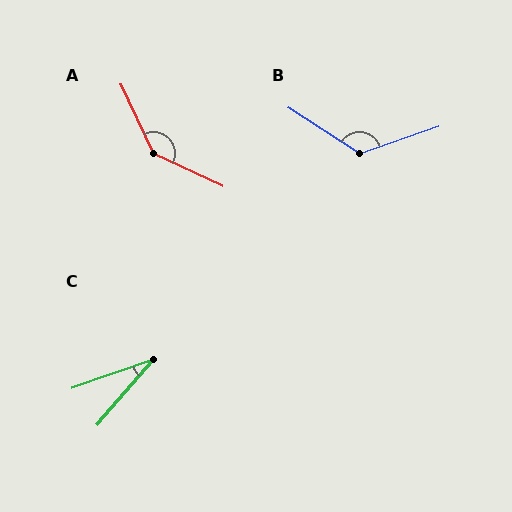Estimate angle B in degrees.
Approximately 128 degrees.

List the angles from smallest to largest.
C (30°), B (128°), A (141°).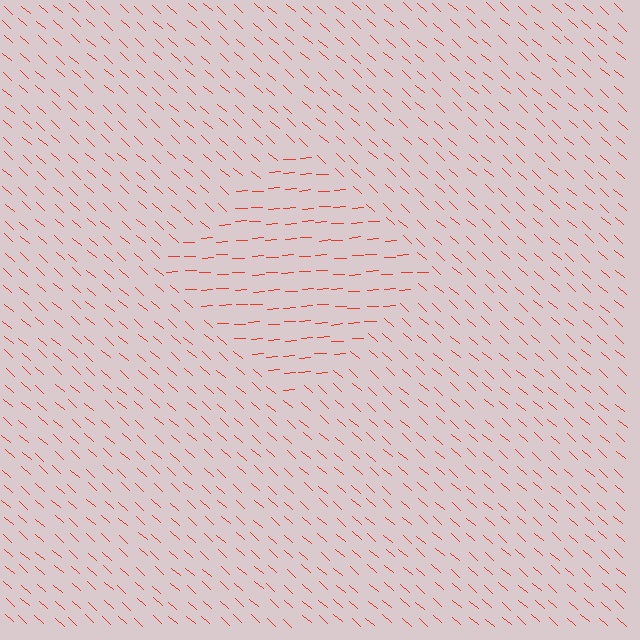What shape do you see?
I see a diamond.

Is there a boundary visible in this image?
Yes, there is a texture boundary formed by a change in line orientation.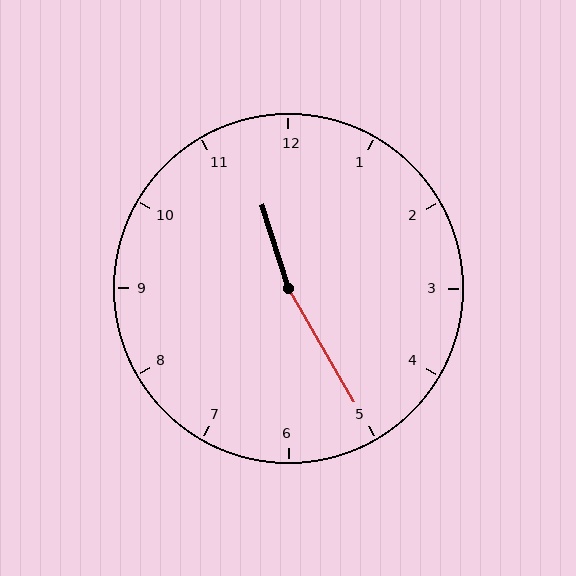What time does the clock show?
11:25.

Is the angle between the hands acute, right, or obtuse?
It is obtuse.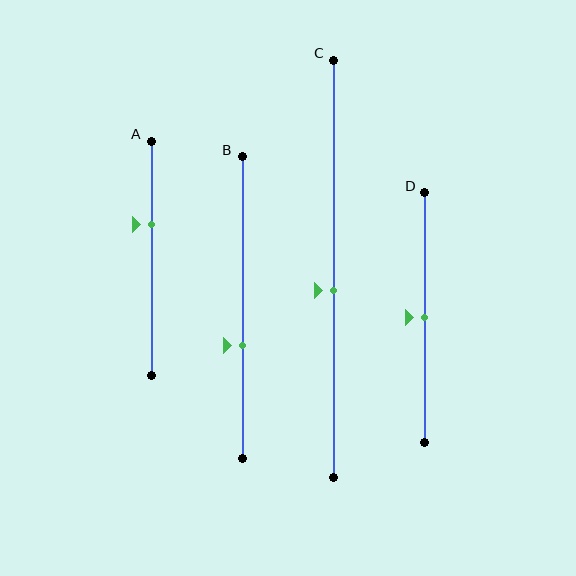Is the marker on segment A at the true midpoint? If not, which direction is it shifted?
No, the marker on segment A is shifted upward by about 15% of the segment length.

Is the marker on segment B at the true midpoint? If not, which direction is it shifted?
No, the marker on segment B is shifted downward by about 13% of the segment length.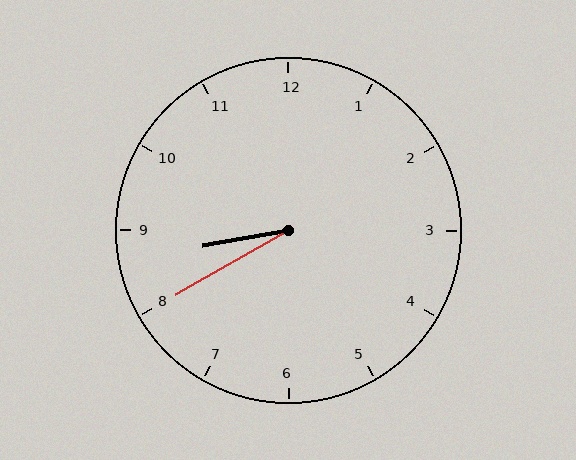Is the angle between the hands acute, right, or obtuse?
It is acute.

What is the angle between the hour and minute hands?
Approximately 20 degrees.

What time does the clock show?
8:40.